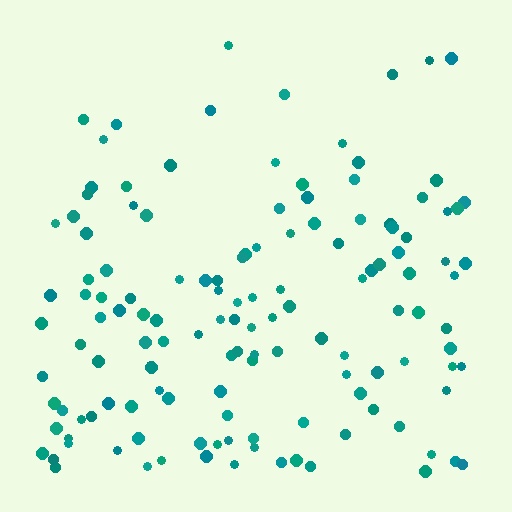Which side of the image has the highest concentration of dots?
The bottom.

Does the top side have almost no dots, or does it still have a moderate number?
Still a moderate number, just noticeably fewer than the bottom.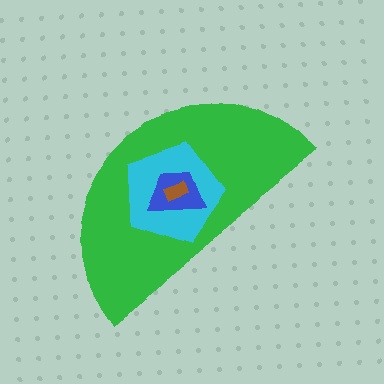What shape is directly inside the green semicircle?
The cyan pentagon.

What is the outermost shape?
The green semicircle.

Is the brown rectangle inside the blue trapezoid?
Yes.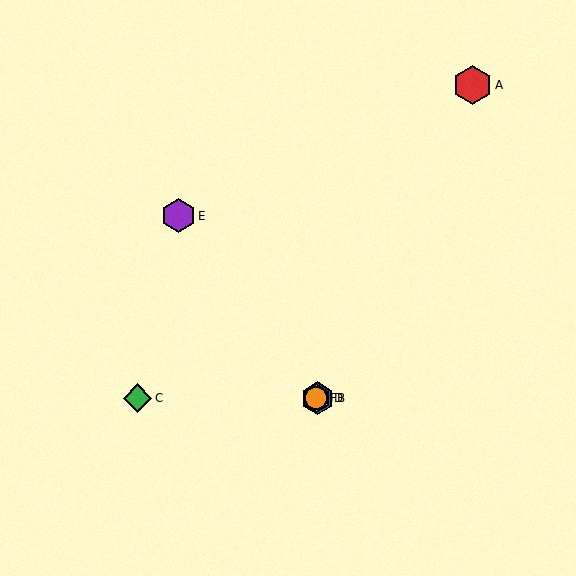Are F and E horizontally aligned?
No, F is at y≈398 and E is at y≈216.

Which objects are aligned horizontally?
Objects B, C, D, F are aligned horizontally.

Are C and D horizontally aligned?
Yes, both are at y≈398.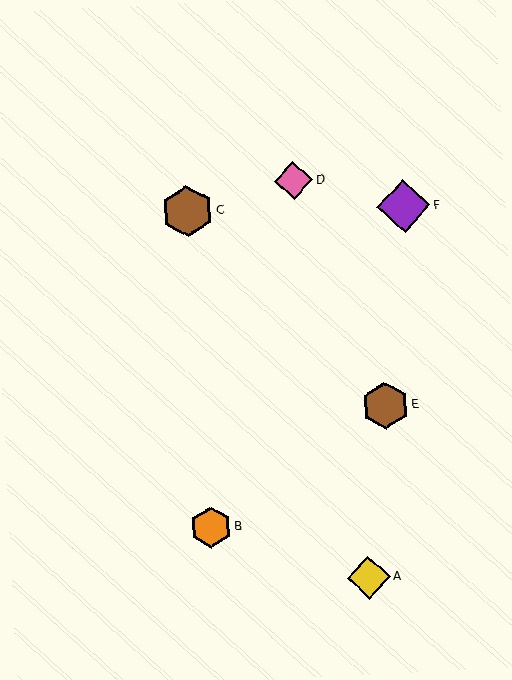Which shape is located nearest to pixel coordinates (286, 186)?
The pink diamond (labeled D) at (294, 181) is nearest to that location.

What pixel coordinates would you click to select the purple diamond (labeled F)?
Click at (404, 206) to select the purple diamond F.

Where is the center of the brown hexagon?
The center of the brown hexagon is at (385, 406).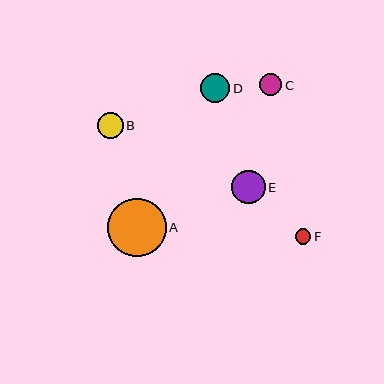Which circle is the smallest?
Circle F is the smallest with a size of approximately 15 pixels.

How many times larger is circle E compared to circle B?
Circle E is approximately 1.3 times the size of circle B.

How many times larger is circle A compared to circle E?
Circle A is approximately 1.8 times the size of circle E.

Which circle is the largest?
Circle A is the largest with a size of approximately 59 pixels.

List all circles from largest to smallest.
From largest to smallest: A, E, D, B, C, F.